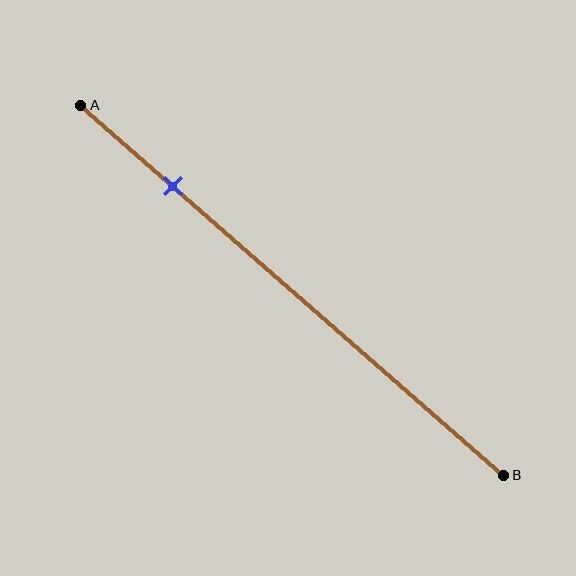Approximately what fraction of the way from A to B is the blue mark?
The blue mark is approximately 20% of the way from A to B.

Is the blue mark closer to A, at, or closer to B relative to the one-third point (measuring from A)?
The blue mark is closer to point A than the one-third point of segment AB.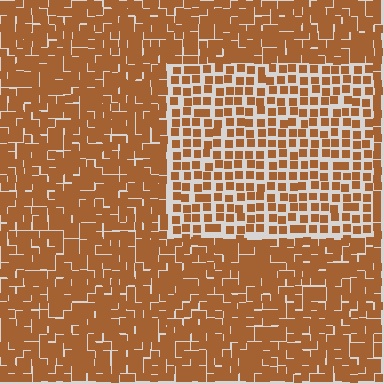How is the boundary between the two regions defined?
The boundary is defined by a change in element density (approximately 1.8x ratio). All elements are the same color, size, and shape.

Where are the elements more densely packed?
The elements are more densely packed outside the rectangle boundary.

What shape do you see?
I see a rectangle.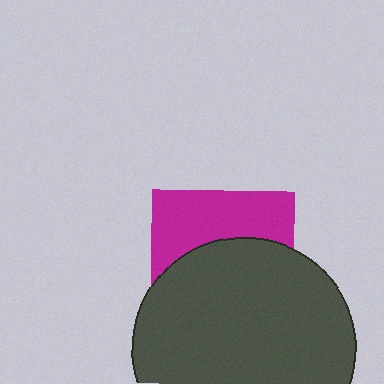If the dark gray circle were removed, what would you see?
You would see the complete magenta square.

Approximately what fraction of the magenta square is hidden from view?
Roughly 60% of the magenta square is hidden behind the dark gray circle.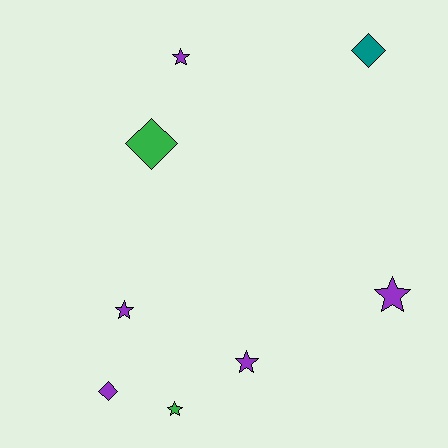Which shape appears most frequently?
Star, with 5 objects.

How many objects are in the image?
There are 8 objects.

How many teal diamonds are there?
There is 1 teal diamond.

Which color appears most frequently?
Purple, with 5 objects.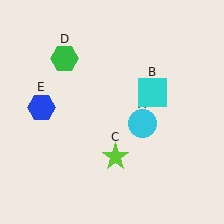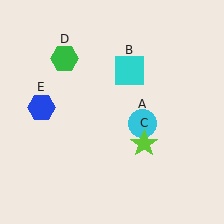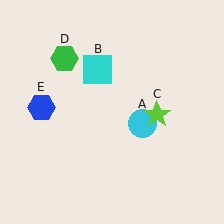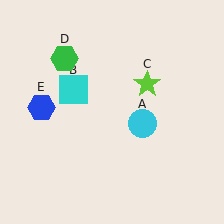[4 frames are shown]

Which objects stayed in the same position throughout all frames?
Cyan circle (object A) and green hexagon (object D) and blue hexagon (object E) remained stationary.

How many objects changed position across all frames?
2 objects changed position: cyan square (object B), lime star (object C).